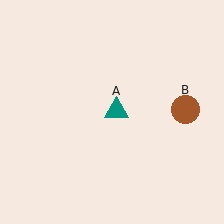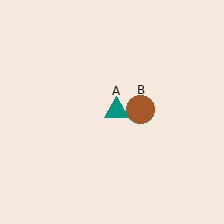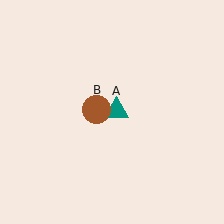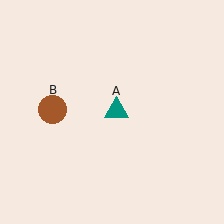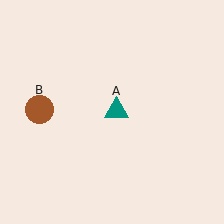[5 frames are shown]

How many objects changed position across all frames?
1 object changed position: brown circle (object B).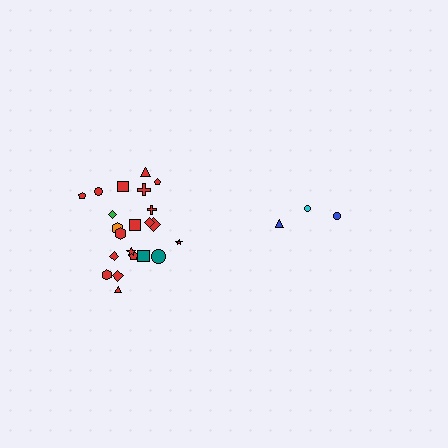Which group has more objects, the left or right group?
The left group.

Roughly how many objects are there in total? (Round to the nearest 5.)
Roughly 25 objects in total.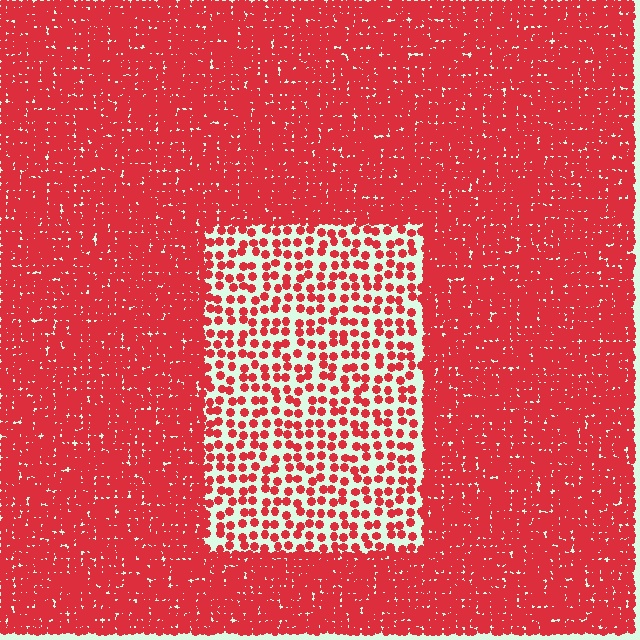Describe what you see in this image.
The image contains small red elements arranged at two different densities. A rectangle-shaped region is visible where the elements are less densely packed than the surrounding area.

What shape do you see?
I see a rectangle.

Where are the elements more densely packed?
The elements are more densely packed outside the rectangle boundary.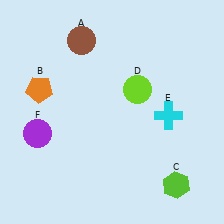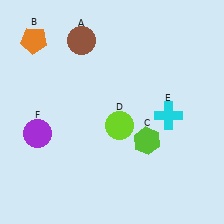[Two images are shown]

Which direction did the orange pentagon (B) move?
The orange pentagon (B) moved up.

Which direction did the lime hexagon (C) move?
The lime hexagon (C) moved up.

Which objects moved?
The objects that moved are: the orange pentagon (B), the lime hexagon (C), the lime circle (D).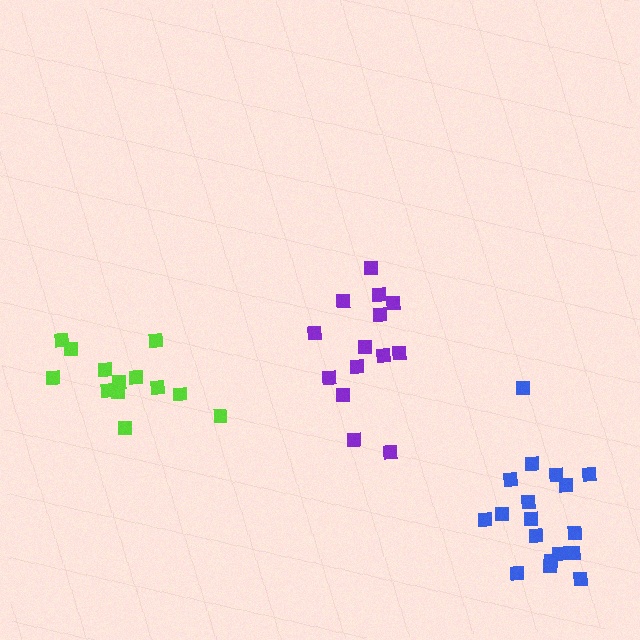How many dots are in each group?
Group 1: 14 dots, Group 2: 13 dots, Group 3: 18 dots (45 total).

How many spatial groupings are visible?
There are 3 spatial groupings.